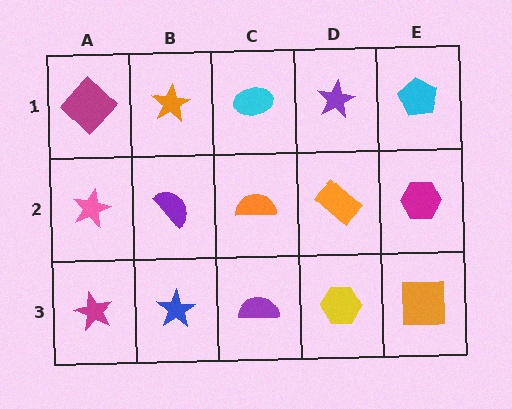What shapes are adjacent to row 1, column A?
A pink star (row 2, column A), an orange star (row 1, column B).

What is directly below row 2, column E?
An orange square.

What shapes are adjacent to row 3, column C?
An orange semicircle (row 2, column C), a blue star (row 3, column B), a yellow hexagon (row 3, column D).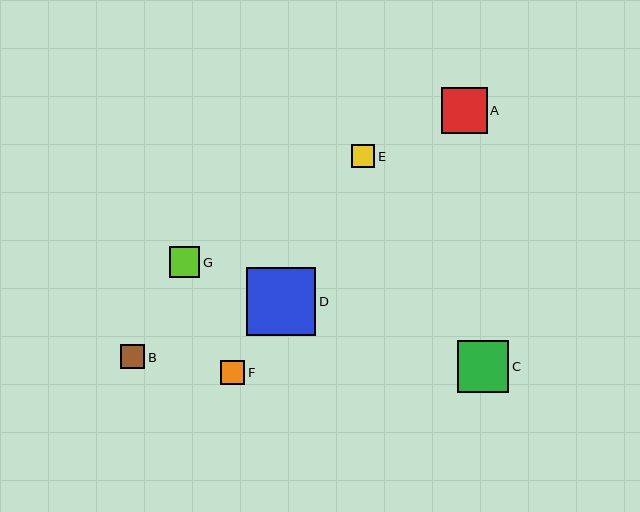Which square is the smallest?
Square E is the smallest with a size of approximately 23 pixels.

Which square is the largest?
Square D is the largest with a size of approximately 69 pixels.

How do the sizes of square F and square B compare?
Square F and square B are approximately the same size.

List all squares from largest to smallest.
From largest to smallest: D, C, A, G, F, B, E.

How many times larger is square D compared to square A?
Square D is approximately 1.5 times the size of square A.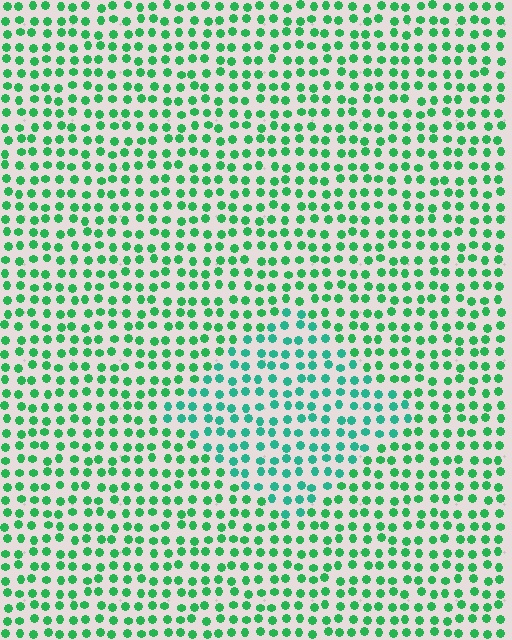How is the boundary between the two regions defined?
The boundary is defined purely by a slight shift in hue (about 26 degrees). Spacing, size, and orientation are identical on both sides.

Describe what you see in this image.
The image is filled with small green elements in a uniform arrangement. A diamond-shaped region is visible where the elements are tinted to a slightly different hue, forming a subtle color boundary.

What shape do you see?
I see a diamond.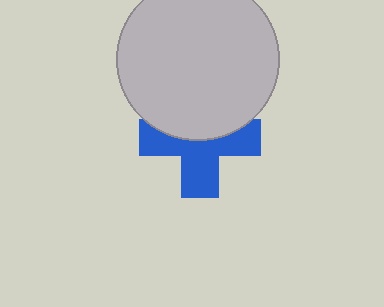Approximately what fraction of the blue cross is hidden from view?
Roughly 43% of the blue cross is hidden behind the light gray circle.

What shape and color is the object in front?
The object in front is a light gray circle.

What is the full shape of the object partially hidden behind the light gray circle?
The partially hidden object is a blue cross.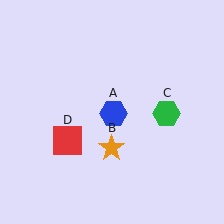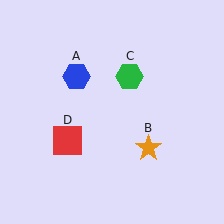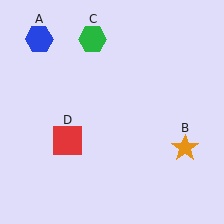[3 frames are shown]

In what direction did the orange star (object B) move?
The orange star (object B) moved right.